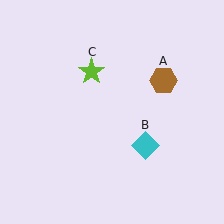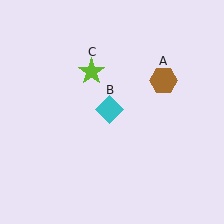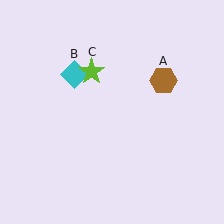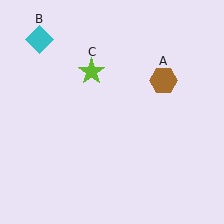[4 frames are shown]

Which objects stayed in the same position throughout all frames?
Brown hexagon (object A) and lime star (object C) remained stationary.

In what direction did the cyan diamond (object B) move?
The cyan diamond (object B) moved up and to the left.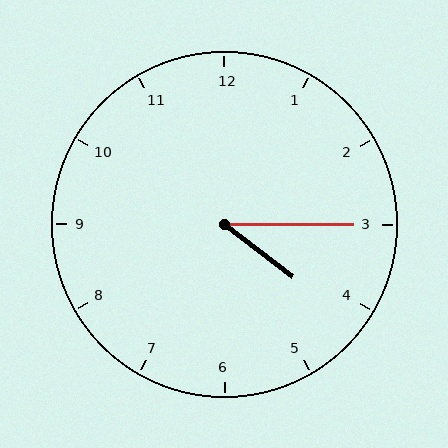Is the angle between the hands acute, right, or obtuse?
It is acute.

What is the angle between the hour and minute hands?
Approximately 38 degrees.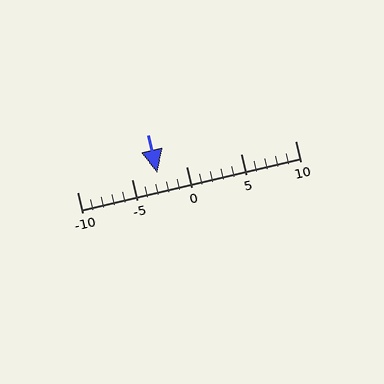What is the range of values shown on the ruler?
The ruler shows values from -10 to 10.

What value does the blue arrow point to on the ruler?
The blue arrow points to approximately -3.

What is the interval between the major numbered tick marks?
The major tick marks are spaced 5 units apart.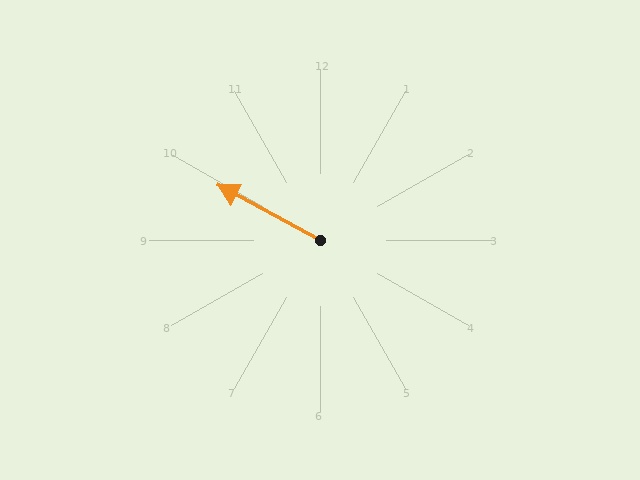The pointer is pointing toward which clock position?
Roughly 10 o'clock.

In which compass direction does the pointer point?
Northwest.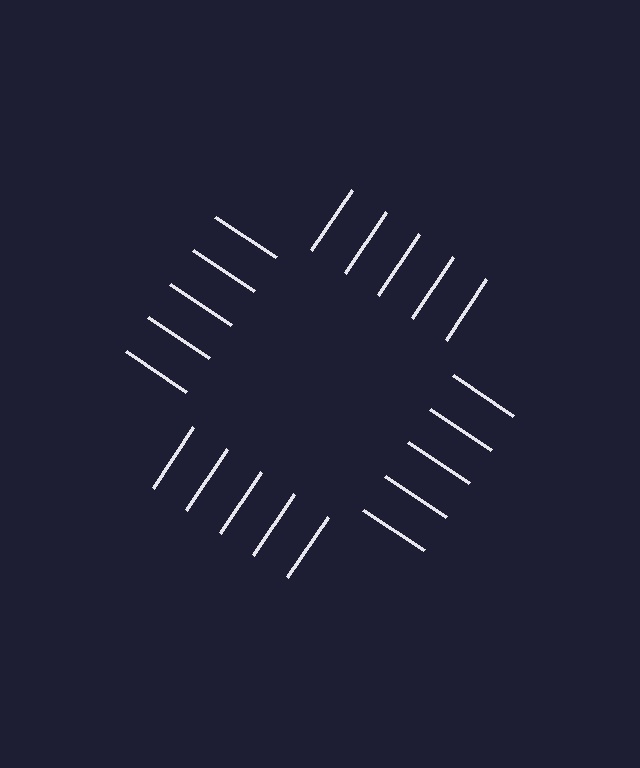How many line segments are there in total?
20 — 5 along each of the 4 edges.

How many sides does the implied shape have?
4 sides — the line-ends trace a square.